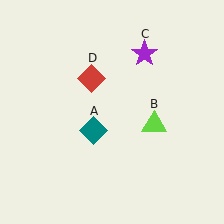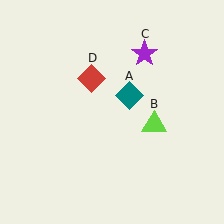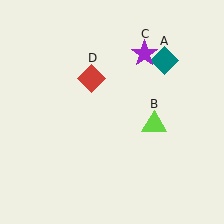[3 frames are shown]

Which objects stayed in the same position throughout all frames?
Lime triangle (object B) and purple star (object C) and red diamond (object D) remained stationary.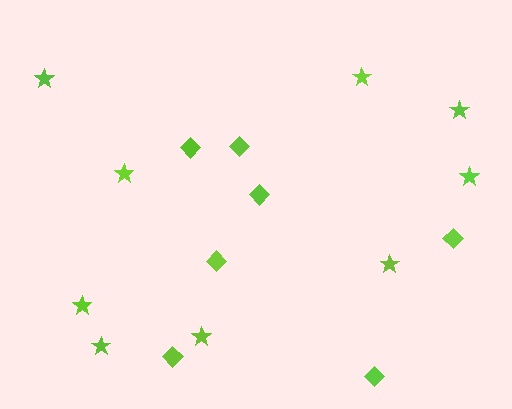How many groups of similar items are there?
There are 2 groups: one group of diamonds (7) and one group of stars (9).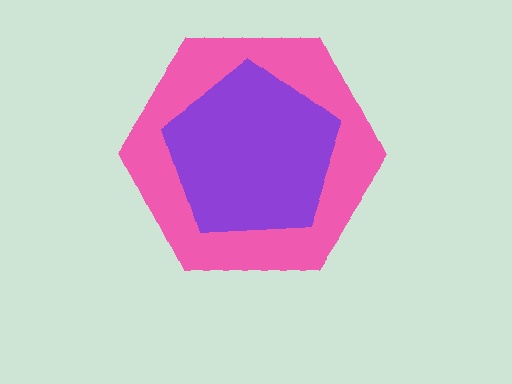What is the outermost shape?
The pink hexagon.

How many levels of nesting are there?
2.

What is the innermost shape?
The purple pentagon.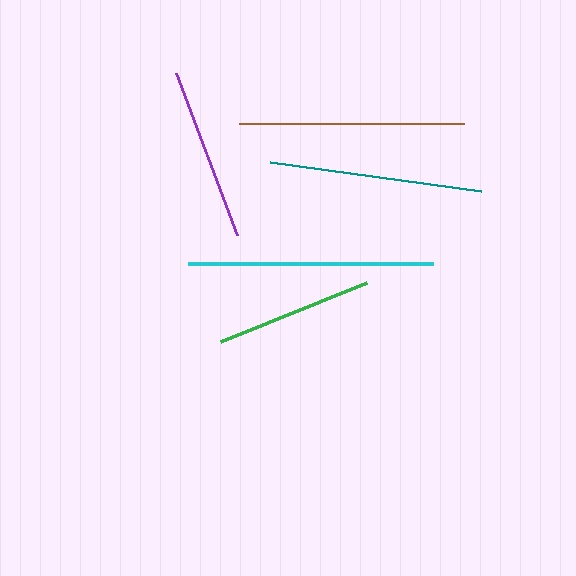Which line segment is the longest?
The cyan line is the longest at approximately 245 pixels.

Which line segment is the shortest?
The green line is the shortest at approximately 157 pixels.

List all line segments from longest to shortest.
From longest to shortest: cyan, brown, teal, purple, green.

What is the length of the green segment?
The green segment is approximately 157 pixels long.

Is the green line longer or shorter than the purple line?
The purple line is longer than the green line.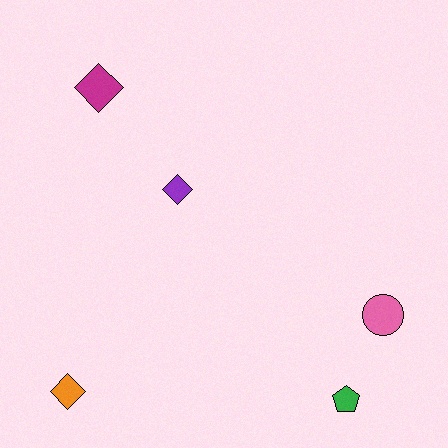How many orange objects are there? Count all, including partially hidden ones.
There is 1 orange object.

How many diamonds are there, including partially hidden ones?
There are 3 diamonds.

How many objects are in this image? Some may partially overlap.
There are 5 objects.